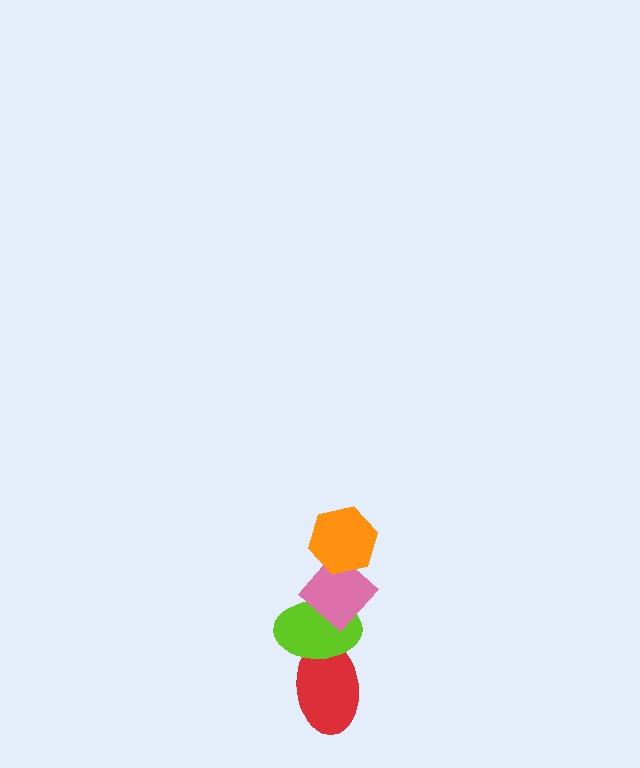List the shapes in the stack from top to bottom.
From top to bottom: the orange hexagon, the pink diamond, the lime ellipse, the red ellipse.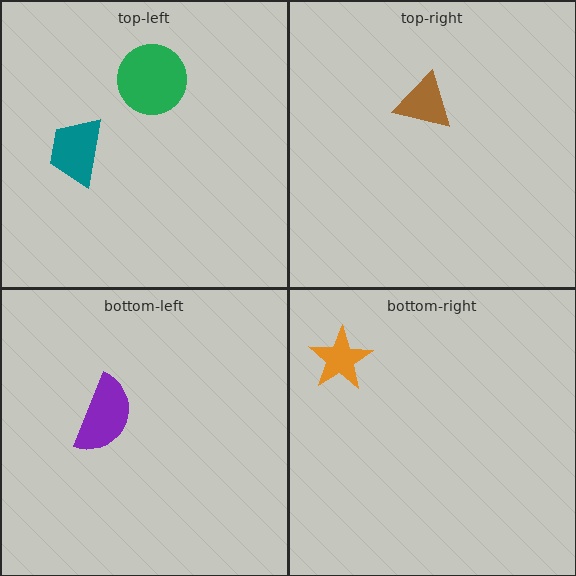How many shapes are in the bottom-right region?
1.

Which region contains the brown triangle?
The top-right region.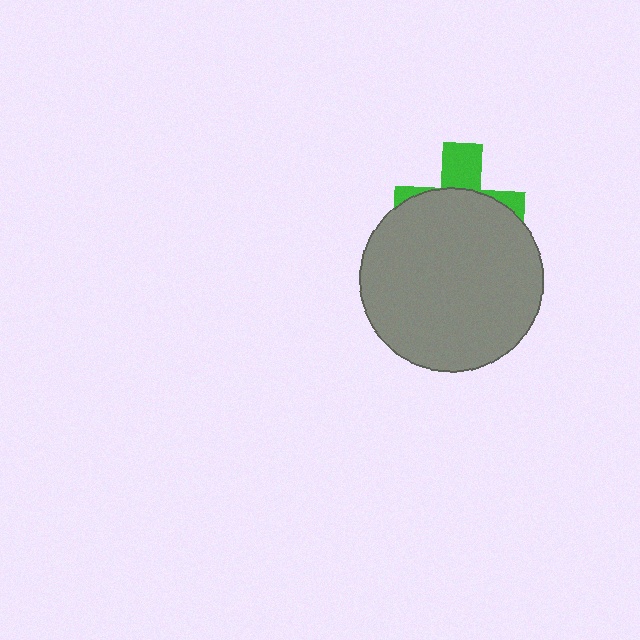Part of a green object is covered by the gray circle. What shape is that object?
It is a cross.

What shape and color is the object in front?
The object in front is a gray circle.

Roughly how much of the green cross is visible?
A small part of it is visible (roughly 33%).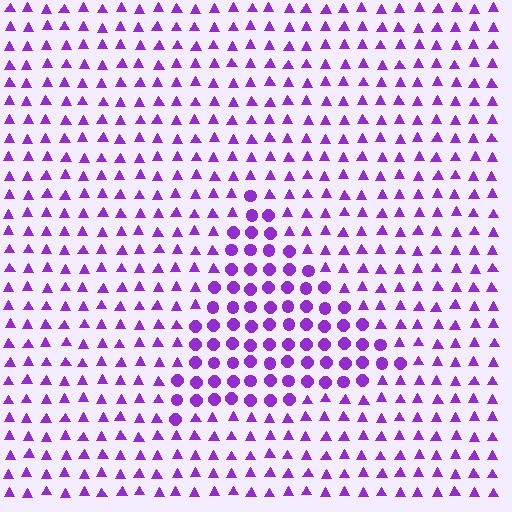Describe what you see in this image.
The image is filled with small purple elements arranged in a uniform grid. A triangle-shaped region contains circles, while the surrounding area contains triangles. The boundary is defined purely by the change in element shape.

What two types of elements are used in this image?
The image uses circles inside the triangle region and triangles outside it.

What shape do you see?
I see a triangle.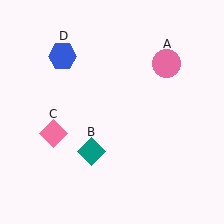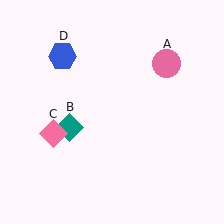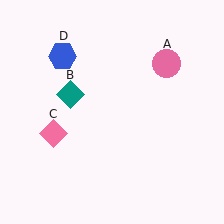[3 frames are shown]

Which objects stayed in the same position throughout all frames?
Pink circle (object A) and pink diamond (object C) and blue hexagon (object D) remained stationary.